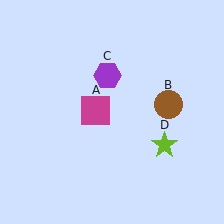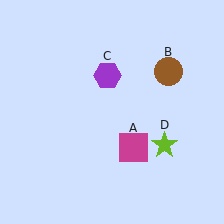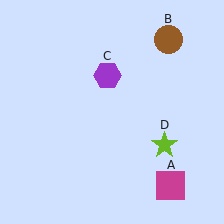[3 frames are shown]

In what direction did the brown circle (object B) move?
The brown circle (object B) moved up.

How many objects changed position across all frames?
2 objects changed position: magenta square (object A), brown circle (object B).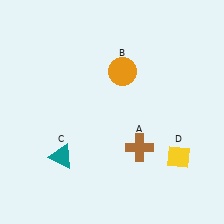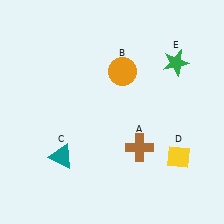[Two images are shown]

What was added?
A green star (E) was added in Image 2.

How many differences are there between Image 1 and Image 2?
There is 1 difference between the two images.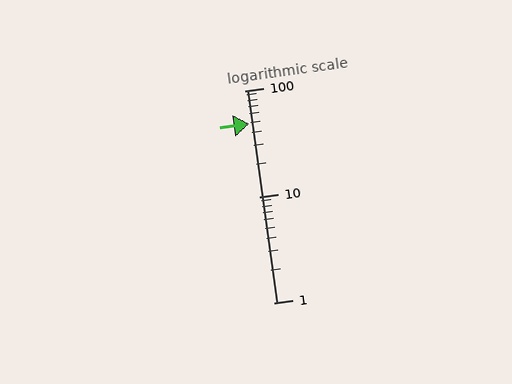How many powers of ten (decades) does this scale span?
The scale spans 2 decades, from 1 to 100.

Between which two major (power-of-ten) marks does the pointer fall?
The pointer is between 10 and 100.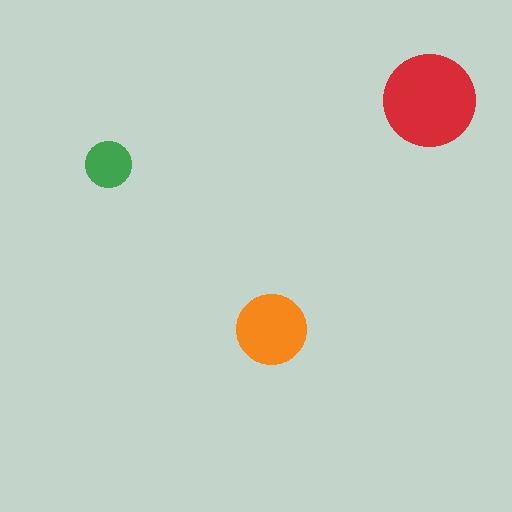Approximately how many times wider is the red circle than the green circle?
About 2 times wider.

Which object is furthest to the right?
The red circle is rightmost.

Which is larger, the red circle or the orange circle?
The red one.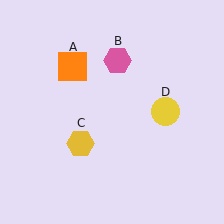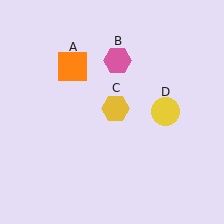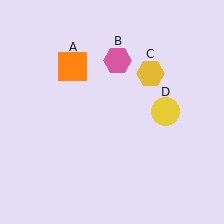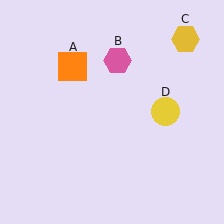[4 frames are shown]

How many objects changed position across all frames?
1 object changed position: yellow hexagon (object C).